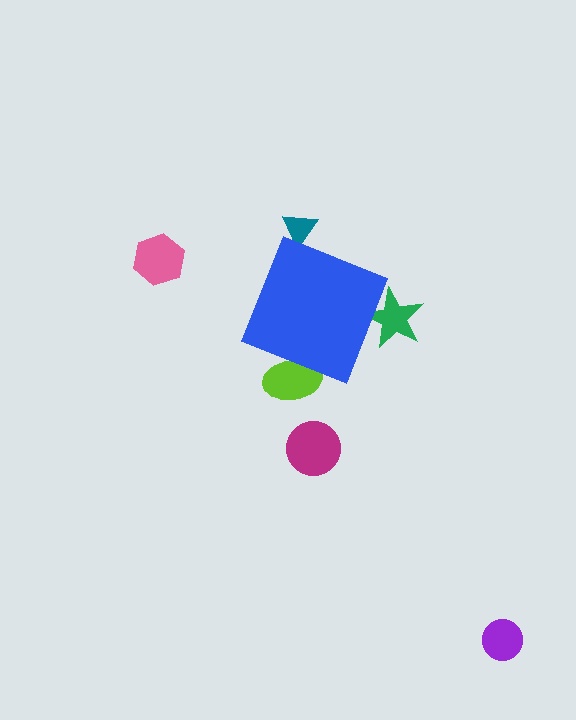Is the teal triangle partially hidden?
Yes, the teal triangle is partially hidden behind the blue diamond.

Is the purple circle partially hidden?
No, the purple circle is fully visible.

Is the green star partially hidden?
Yes, the green star is partially hidden behind the blue diamond.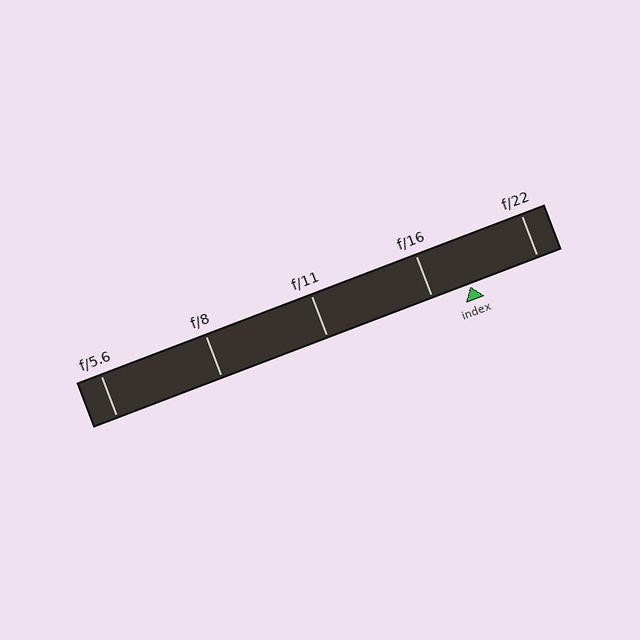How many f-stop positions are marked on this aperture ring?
There are 5 f-stop positions marked.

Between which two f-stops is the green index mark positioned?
The index mark is between f/16 and f/22.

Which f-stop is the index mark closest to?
The index mark is closest to f/16.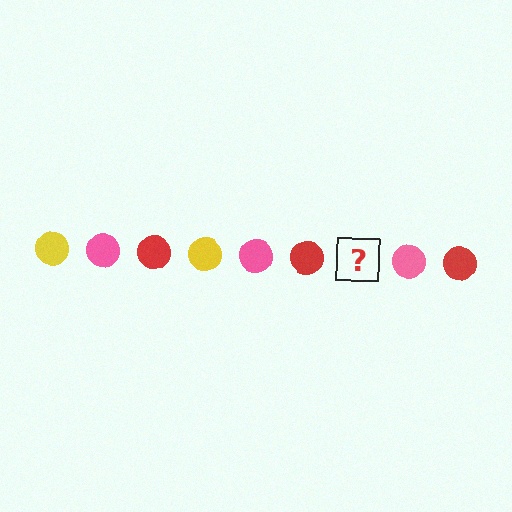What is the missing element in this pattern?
The missing element is a yellow circle.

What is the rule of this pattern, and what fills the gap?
The rule is that the pattern cycles through yellow, pink, red circles. The gap should be filled with a yellow circle.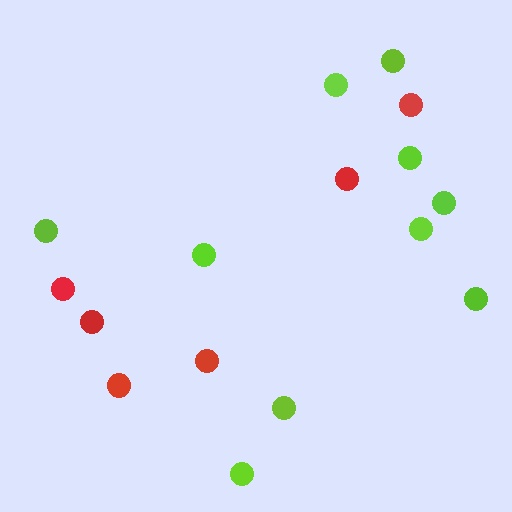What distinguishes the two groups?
There are 2 groups: one group of red circles (6) and one group of lime circles (10).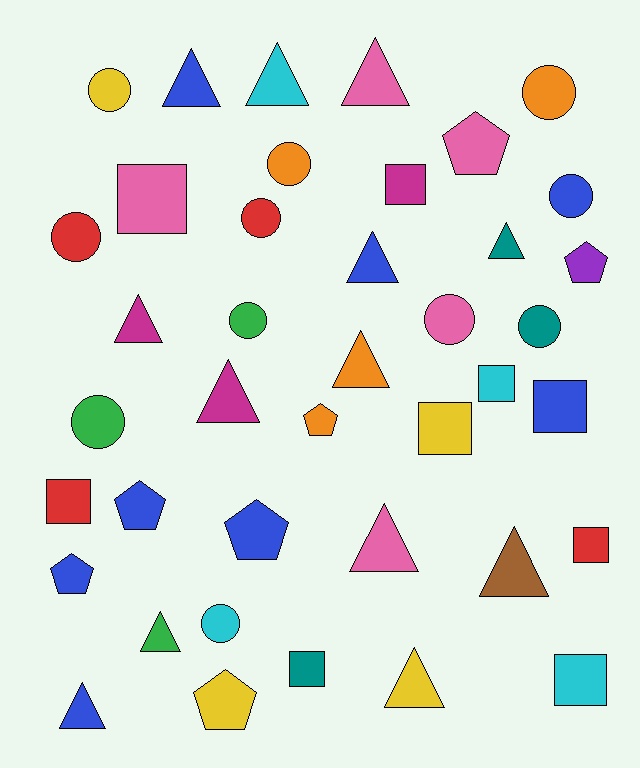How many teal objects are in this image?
There are 3 teal objects.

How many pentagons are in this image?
There are 7 pentagons.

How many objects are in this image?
There are 40 objects.